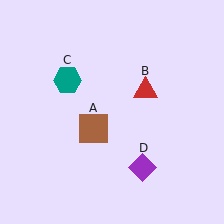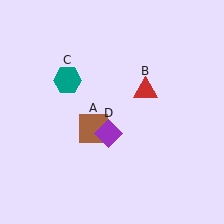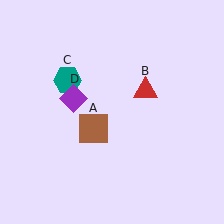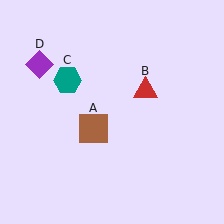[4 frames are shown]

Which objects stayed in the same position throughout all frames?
Brown square (object A) and red triangle (object B) and teal hexagon (object C) remained stationary.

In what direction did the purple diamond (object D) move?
The purple diamond (object D) moved up and to the left.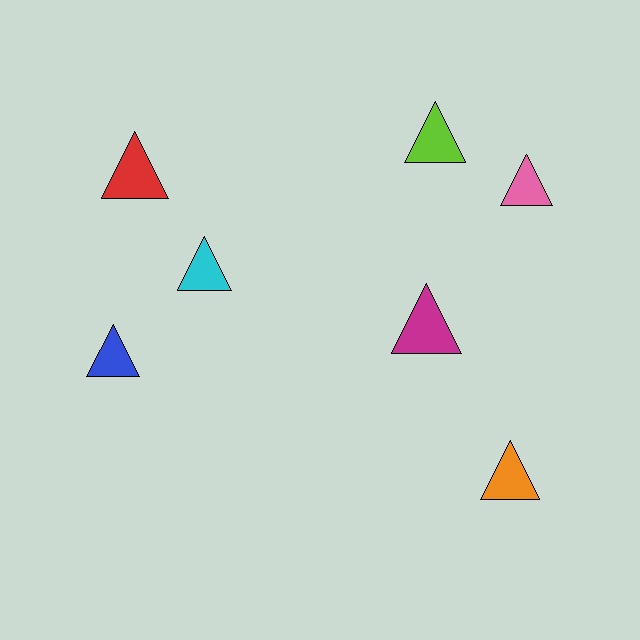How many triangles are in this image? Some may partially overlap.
There are 7 triangles.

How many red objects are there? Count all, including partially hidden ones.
There is 1 red object.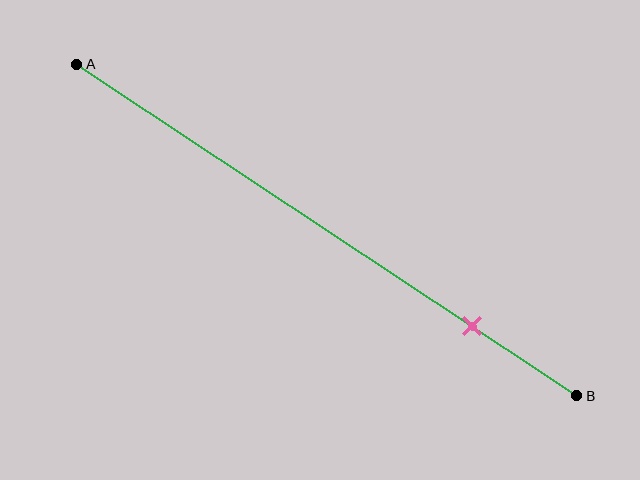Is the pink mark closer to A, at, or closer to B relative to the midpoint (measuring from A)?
The pink mark is closer to point B than the midpoint of segment AB.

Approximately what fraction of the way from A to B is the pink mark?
The pink mark is approximately 80% of the way from A to B.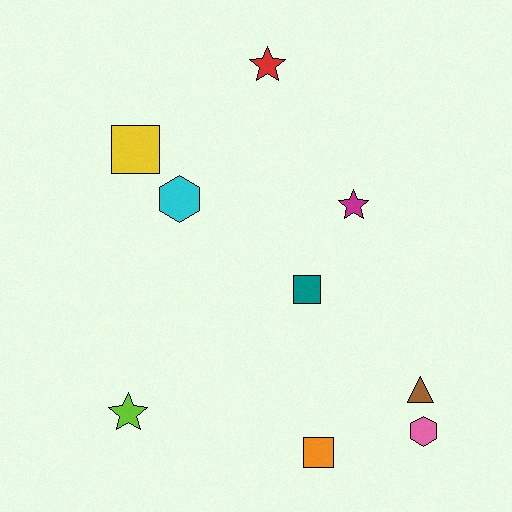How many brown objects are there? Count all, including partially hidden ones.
There is 1 brown object.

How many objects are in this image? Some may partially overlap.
There are 9 objects.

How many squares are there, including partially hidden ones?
There are 3 squares.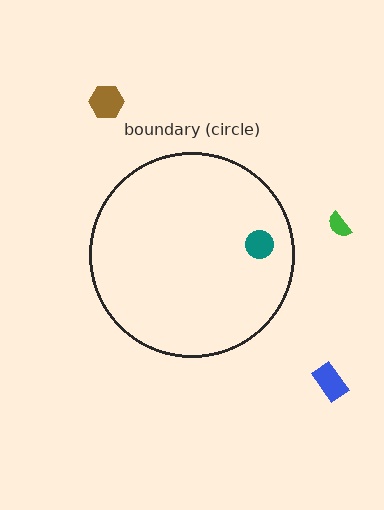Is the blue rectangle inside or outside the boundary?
Outside.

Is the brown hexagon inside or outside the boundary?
Outside.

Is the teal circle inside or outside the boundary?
Inside.